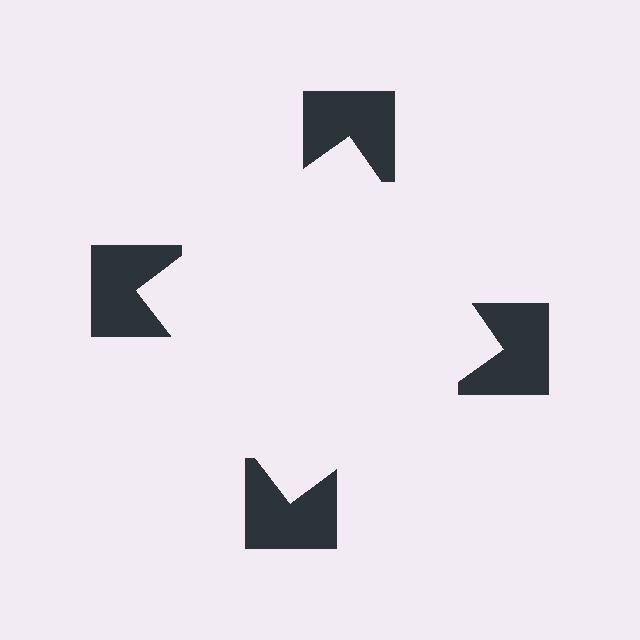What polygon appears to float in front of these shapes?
An illusory square — its edges are inferred from the aligned wedge cuts in the notched squares, not physically drawn.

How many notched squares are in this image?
There are 4 — one at each vertex of the illusory square.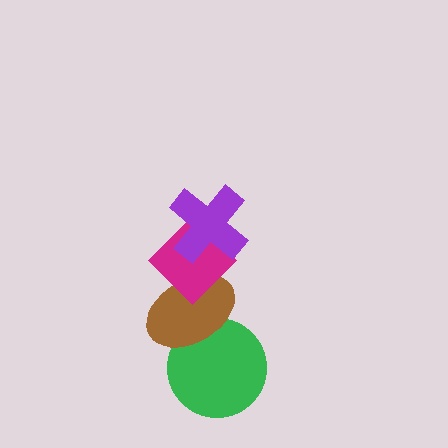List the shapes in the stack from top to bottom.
From top to bottom: the purple cross, the magenta diamond, the brown ellipse, the green circle.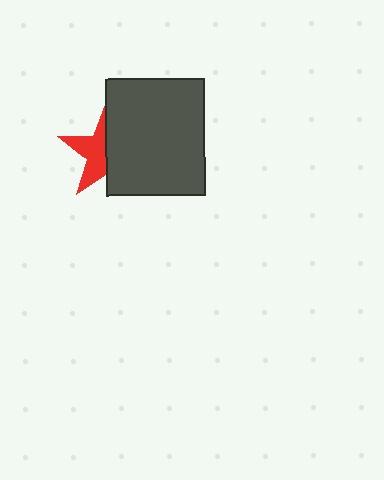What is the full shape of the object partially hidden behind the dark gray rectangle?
The partially hidden object is a red star.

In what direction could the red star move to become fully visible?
The red star could move left. That would shift it out from behind the dark gray rectangle entirely.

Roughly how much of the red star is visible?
About half of it is visible (roughly 46%).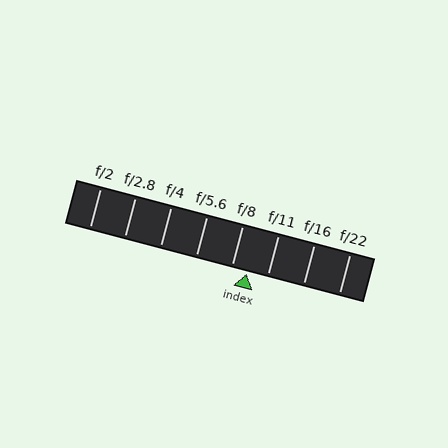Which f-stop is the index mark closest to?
The index mark is closest to f/8.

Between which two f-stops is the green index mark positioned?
The index mark is between f/8 and f/11.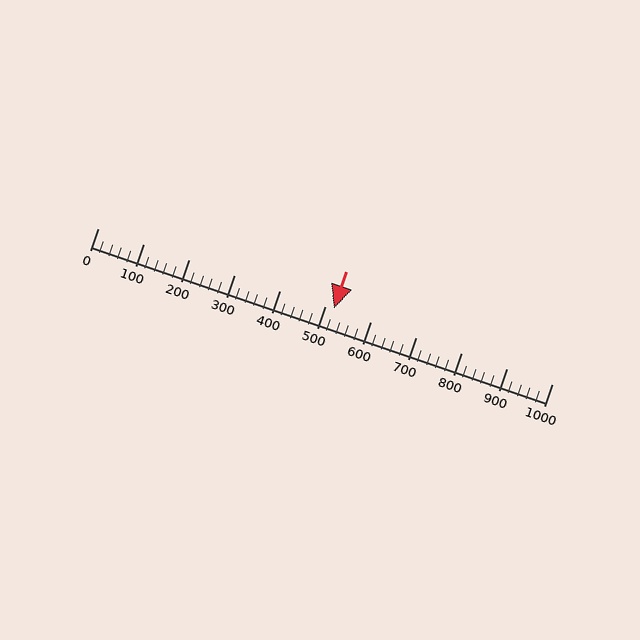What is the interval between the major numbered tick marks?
The major tick marks are spaced 100 units apart.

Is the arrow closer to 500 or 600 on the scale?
The arrow is closer to 500.